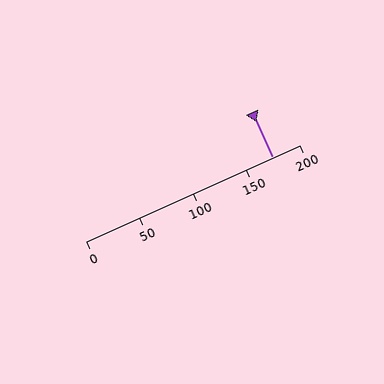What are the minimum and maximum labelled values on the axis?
The axis runs from 0 to 200.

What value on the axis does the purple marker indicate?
The marker indicates approximately 175.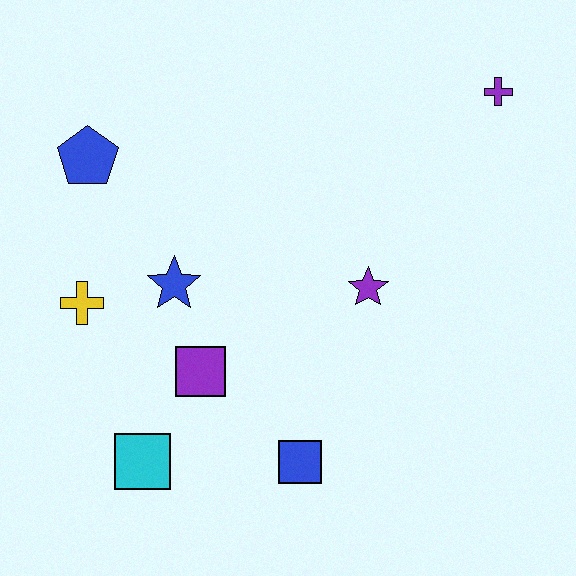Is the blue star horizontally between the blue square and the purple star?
No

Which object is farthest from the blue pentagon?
The purple cross is farthest from the blue pentagon.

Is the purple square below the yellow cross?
Yes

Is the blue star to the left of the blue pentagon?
No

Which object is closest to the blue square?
The purple square is closest to the blue square.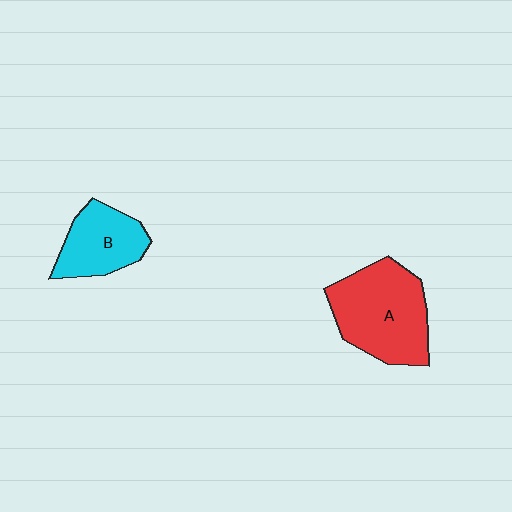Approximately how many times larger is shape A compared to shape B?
Approximately 1.6 times.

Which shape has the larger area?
Shape A (red).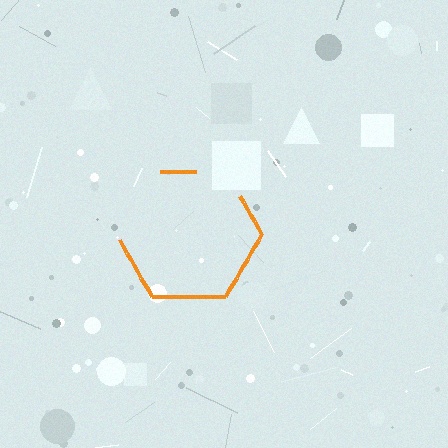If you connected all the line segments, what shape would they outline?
They would outline a hexagon.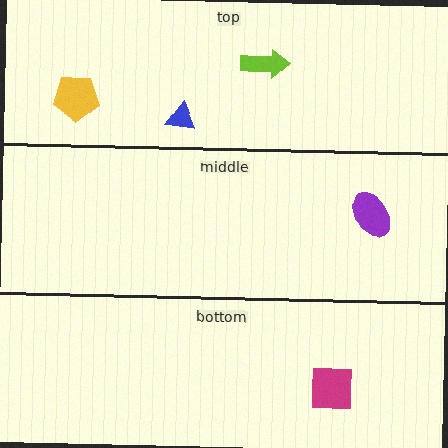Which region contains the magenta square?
The bottom region.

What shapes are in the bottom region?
The magenta square.